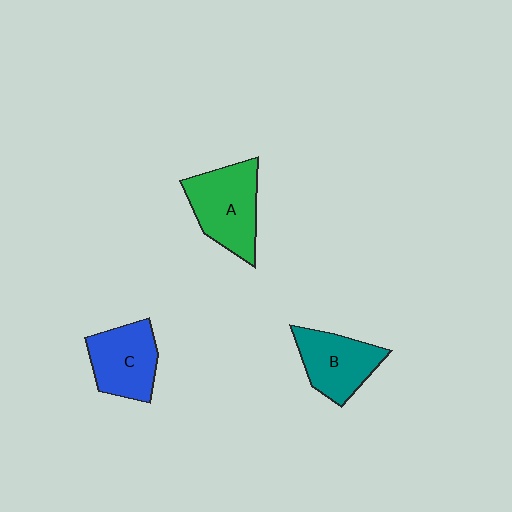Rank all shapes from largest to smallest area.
From largest to smallest: A (green), C (blue), B (teal).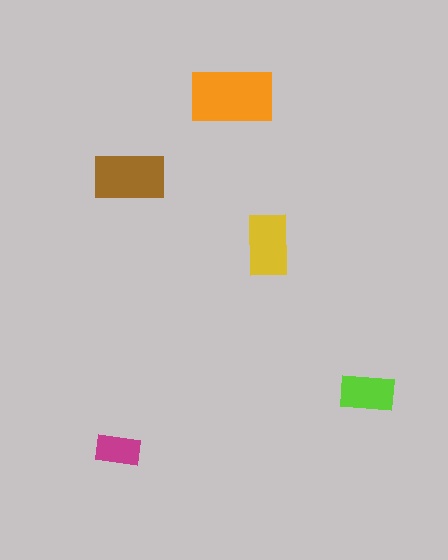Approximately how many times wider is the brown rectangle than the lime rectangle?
About 1.5 times wider.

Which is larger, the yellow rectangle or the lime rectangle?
The yellow one.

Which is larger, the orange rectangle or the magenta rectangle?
The orange one.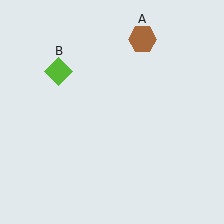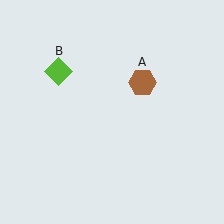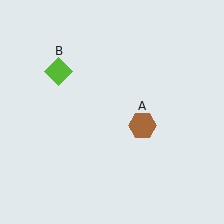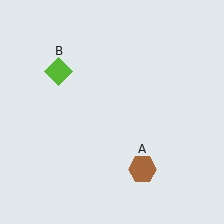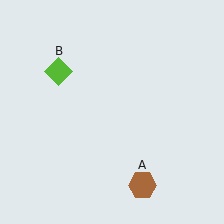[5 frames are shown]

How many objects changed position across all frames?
1 object changed position: brown hexagon (object A).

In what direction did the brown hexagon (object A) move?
The brown hexagon (object A) moved down.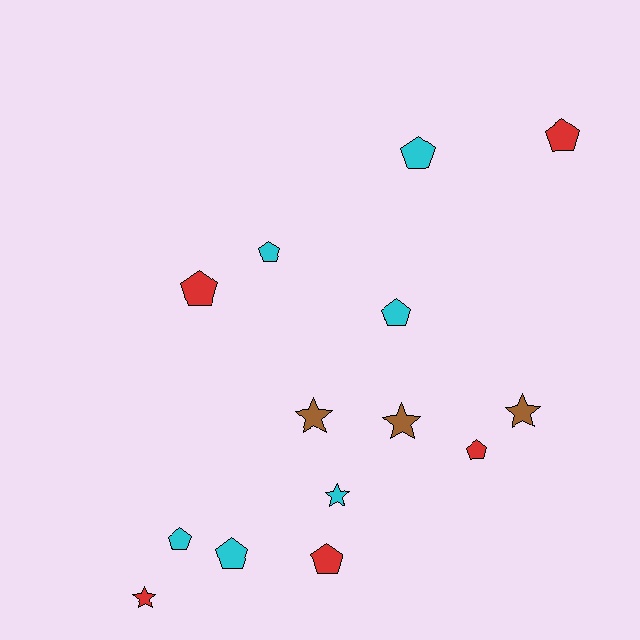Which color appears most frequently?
Cyan, with 6 objects.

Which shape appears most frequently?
Pentagon, with 9 objects.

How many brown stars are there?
There are 3 brown stars.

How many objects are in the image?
There are 14 objects.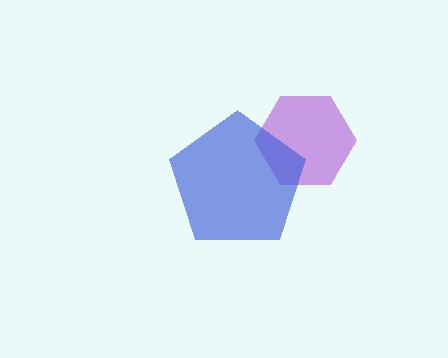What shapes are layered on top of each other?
The layered shapes are: a purple hexagon, a blue pentagon.